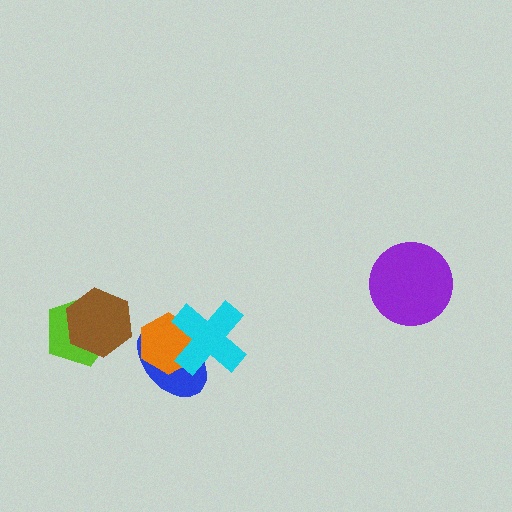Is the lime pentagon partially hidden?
Yes, it is partially covered by another shape.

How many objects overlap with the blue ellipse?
2 objects overlap with the blue ellipse.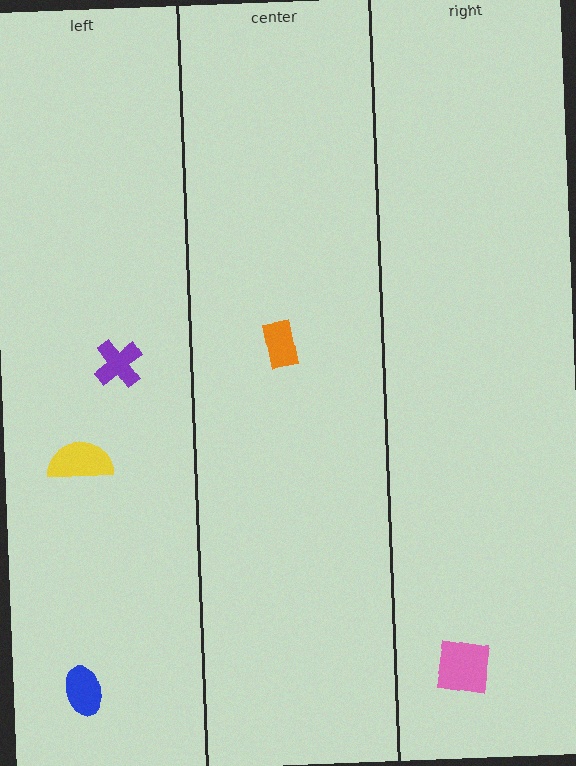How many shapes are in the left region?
3.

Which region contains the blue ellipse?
The left region.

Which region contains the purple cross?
The left region.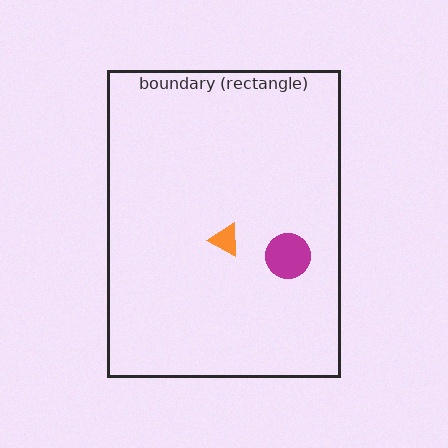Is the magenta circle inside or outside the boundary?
Inside.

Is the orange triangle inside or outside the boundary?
Inside.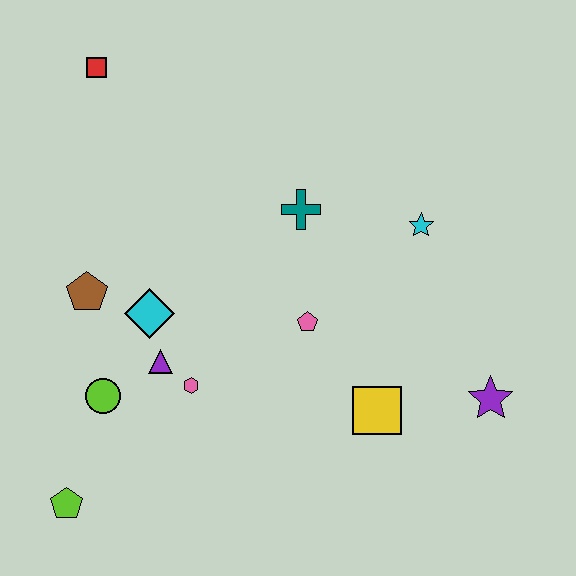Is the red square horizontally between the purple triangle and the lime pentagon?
Yes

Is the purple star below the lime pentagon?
No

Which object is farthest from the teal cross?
The lime pentagon is farthest from the teal cross.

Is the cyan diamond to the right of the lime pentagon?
Yes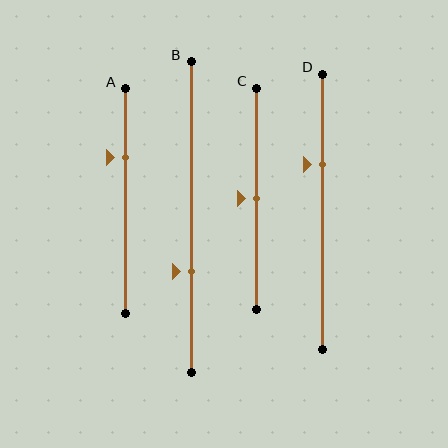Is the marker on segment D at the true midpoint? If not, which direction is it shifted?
No, the marker on segment D is shifted upward by about 17% of the segment length.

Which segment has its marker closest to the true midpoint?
Segment C has its marker closest to the true midpoint.